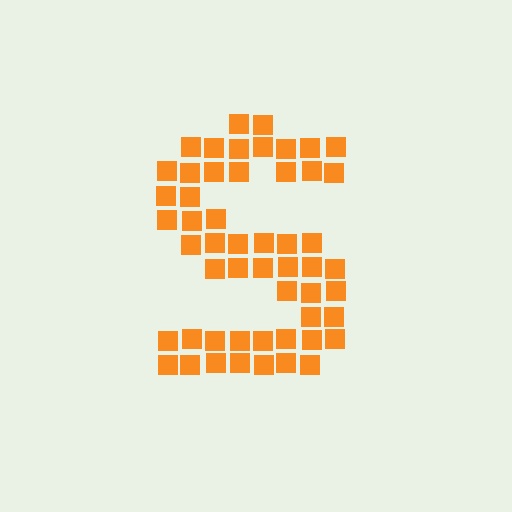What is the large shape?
The large shape is the letter S.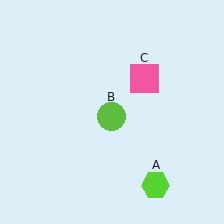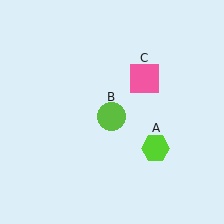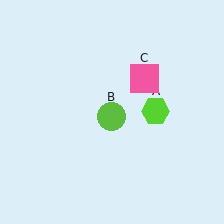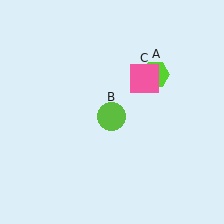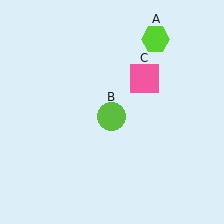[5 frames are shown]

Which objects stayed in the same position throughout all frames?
Lime circle (object B) and pink square (object C) remained stationary.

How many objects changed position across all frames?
1 object changed position: lime hexagon (object A).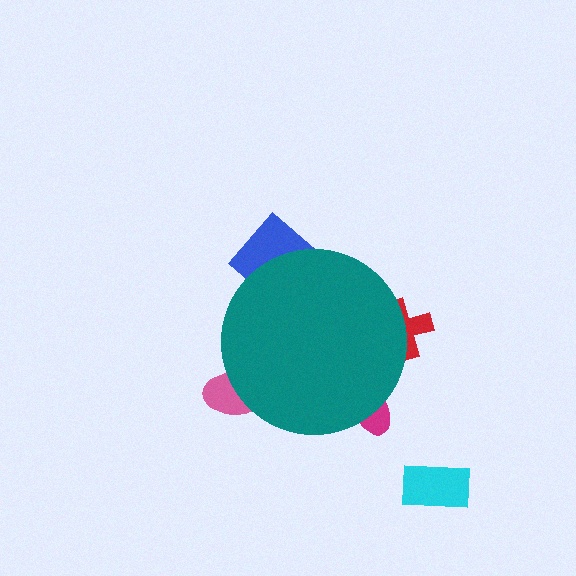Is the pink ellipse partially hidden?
Yes, the pink ellipse is partially hidden behind the teal circle.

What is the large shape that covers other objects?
A teal circle.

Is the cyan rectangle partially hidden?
No, the cyan rectangle is fully visible.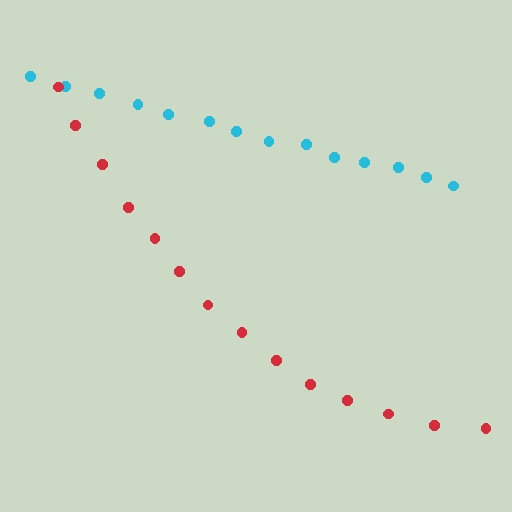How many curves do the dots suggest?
There are 2 distinct paths.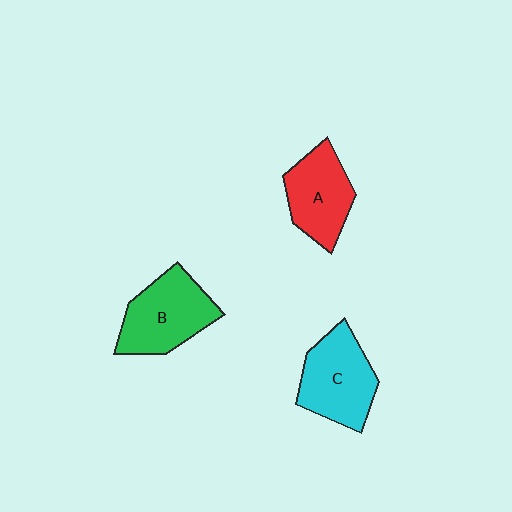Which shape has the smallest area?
Shape A (red).